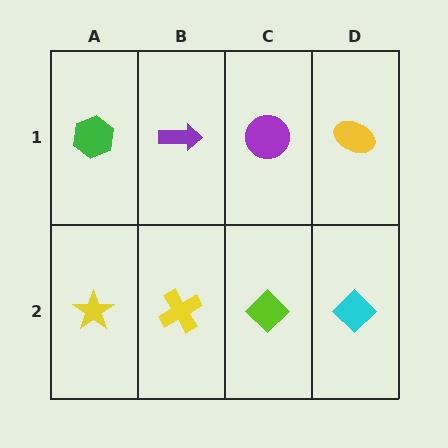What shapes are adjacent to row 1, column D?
A cyan diamond (row 2, column D), a purple circle (row 1, column C).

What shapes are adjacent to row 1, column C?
A lime diamond (row 2, column C), a purple arrow (row 1, column B), a yellow ellipse (row 1, column D).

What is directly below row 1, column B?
A yellow cross.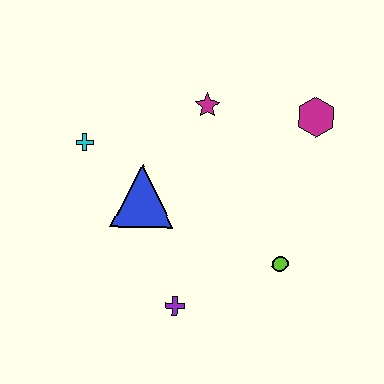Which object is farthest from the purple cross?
The magenta hexagon is farthest from the purple cross.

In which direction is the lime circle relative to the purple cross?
The lime circle is to the right of the purple cross.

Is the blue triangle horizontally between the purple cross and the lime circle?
No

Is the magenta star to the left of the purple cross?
No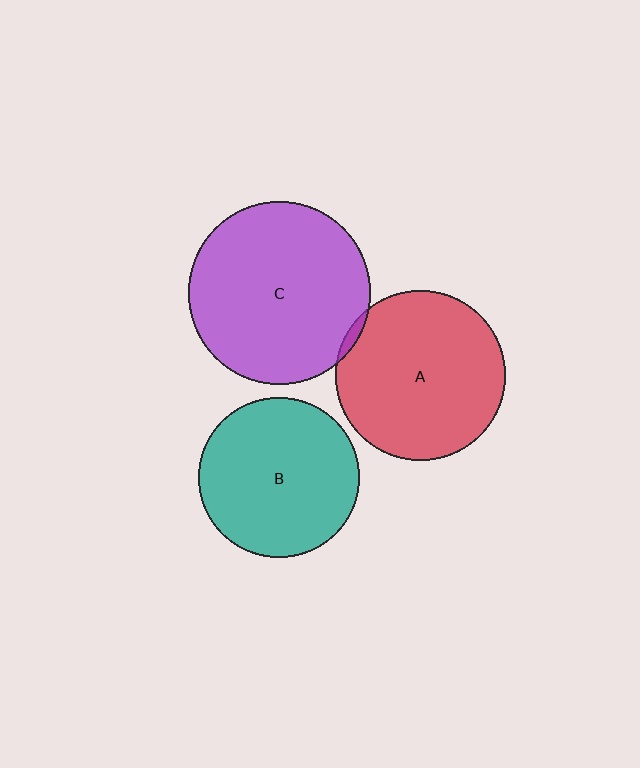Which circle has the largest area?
Circle C (purple).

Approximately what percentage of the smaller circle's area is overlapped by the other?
Approximately 5%.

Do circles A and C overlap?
Yes.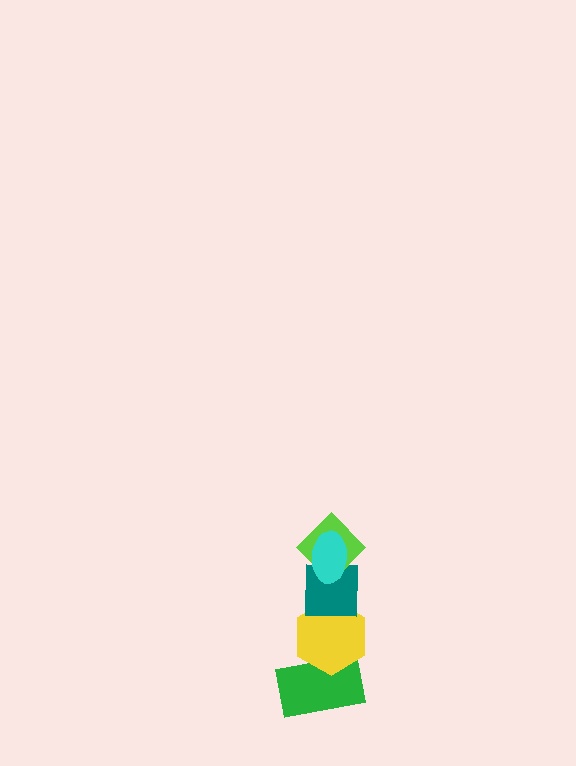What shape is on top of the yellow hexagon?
The teal square is on top of the yellow hexagon.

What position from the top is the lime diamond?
The lime diamond is 2nd from the top.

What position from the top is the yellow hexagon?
The yellow hexagon is 4th from the top.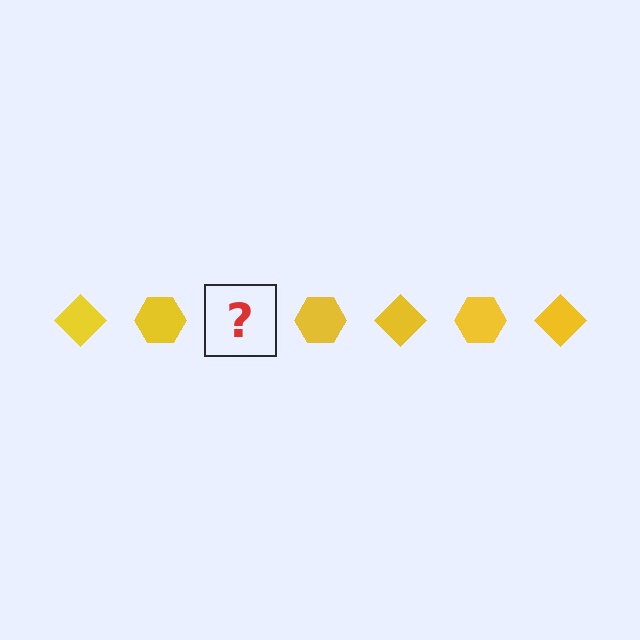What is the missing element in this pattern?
The missing element is a yellow diamond.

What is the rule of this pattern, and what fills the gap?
The rule is that the pattern cycles through diamond, hexagon shapes in yellow. The gap should be filled with a yellow diamond.